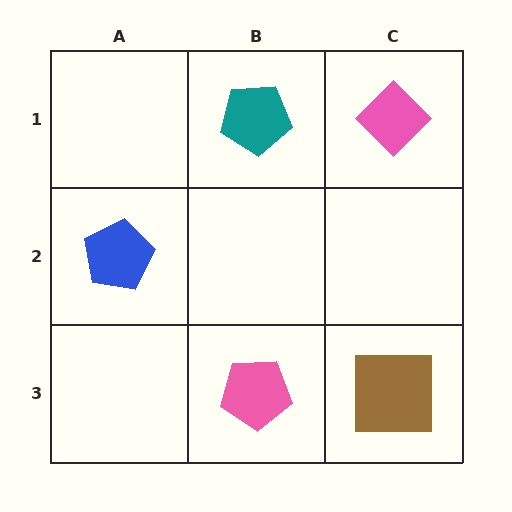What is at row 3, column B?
A pink pentagon.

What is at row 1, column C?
A pink diamond.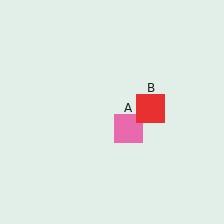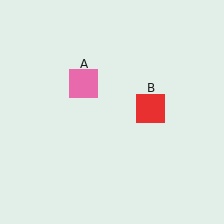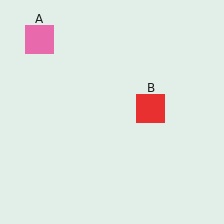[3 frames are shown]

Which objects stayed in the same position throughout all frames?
Red square (object B) remained stationary.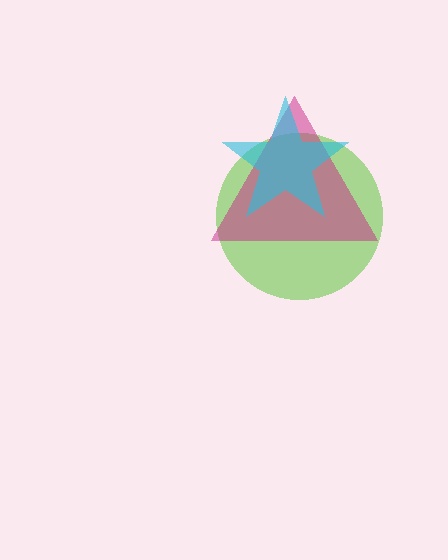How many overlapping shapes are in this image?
There are 3 overlapping shapes in the image.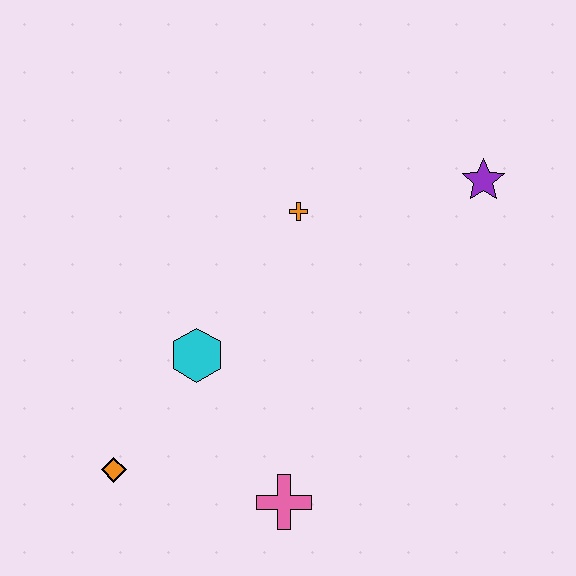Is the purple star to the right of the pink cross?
Yes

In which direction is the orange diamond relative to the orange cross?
The orange diamond is below the orange cross.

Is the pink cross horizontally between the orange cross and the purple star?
No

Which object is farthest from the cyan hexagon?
The purple star is farthest from the cyan hexagon.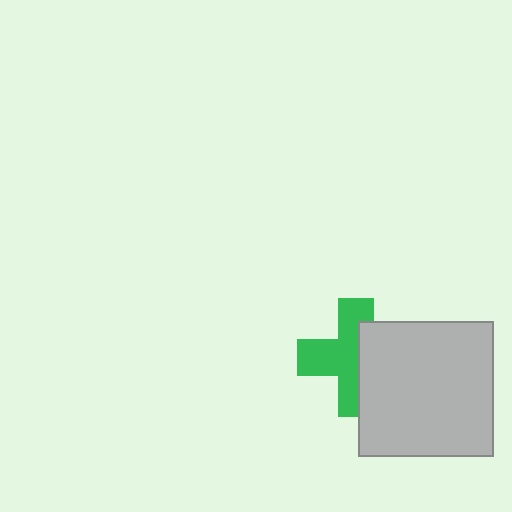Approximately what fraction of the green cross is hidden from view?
Roughly 42% of the green cross is hidden behind the light gray square.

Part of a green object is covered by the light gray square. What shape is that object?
It is a cross.